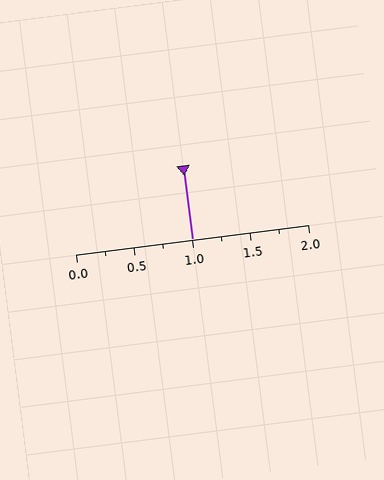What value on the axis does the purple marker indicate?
The marker indicates approximately 1.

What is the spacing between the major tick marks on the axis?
The major ticks are spaced 0.5 apart.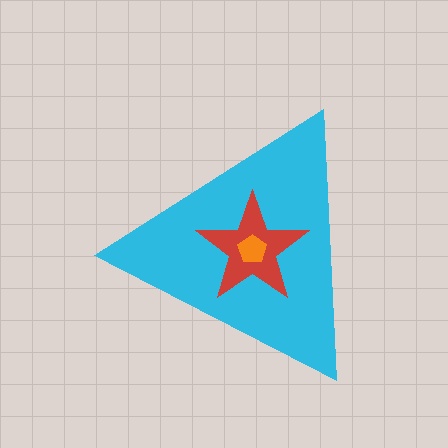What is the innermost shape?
The orange pentagon.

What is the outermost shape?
The cyan triangle.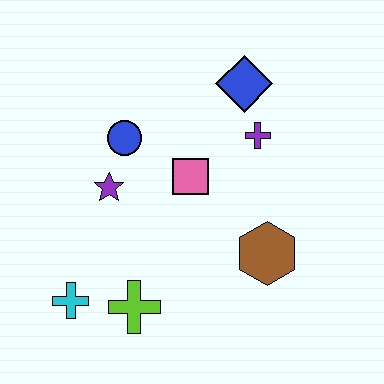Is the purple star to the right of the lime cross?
No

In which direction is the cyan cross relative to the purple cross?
The cyan cross is to the left of the purple cross.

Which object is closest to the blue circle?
The purple star is closest to the blue circle.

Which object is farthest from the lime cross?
The blue diamond is farthest from the lime cross.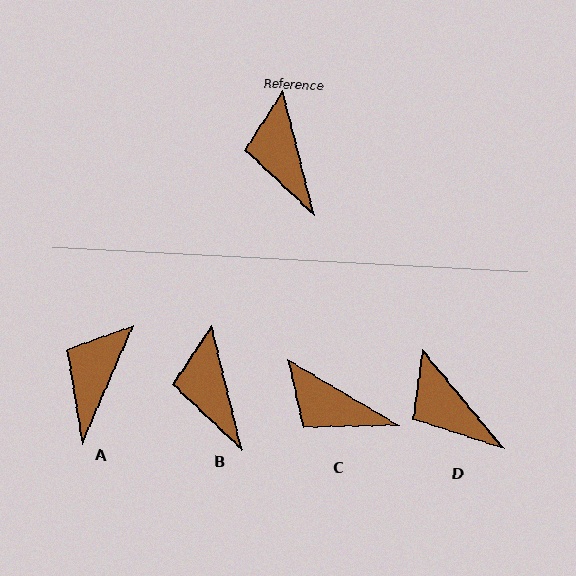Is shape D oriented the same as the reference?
No, it is off by about 26 degrees.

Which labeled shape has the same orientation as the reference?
B.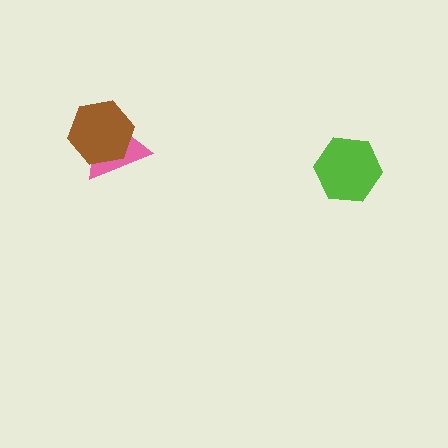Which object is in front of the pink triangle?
The brown hexagon is in front of the pink triangle.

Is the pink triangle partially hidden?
Yes, it is partially covered by another shape.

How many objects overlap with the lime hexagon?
0 objects overlap with the lime hexagon.